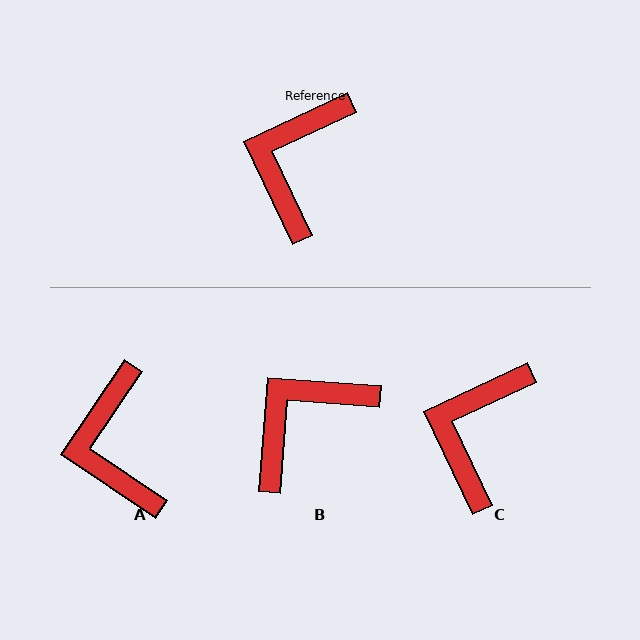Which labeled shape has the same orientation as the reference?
C.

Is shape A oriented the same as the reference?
No, it is off by about 31 degrees.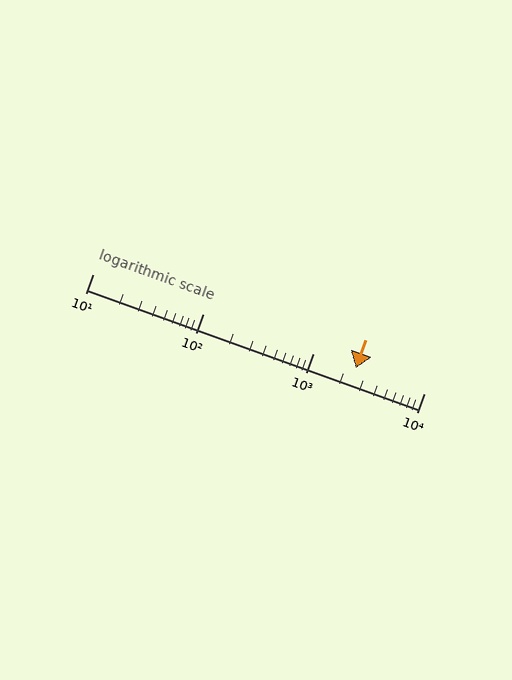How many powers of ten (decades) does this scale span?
The scale spans 3 decades, from 10 to 10000.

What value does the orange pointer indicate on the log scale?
The pointer indicates approximately 2400.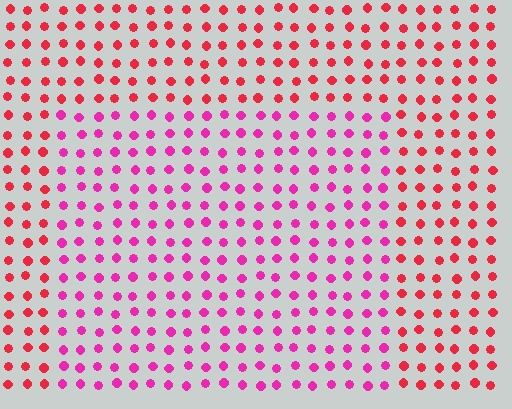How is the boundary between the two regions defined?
The boundary is defined purely by a slight shift in hue (about 35 degrees). Spacing, size, and orientation are identical on both sides.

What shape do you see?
I see a rectangle.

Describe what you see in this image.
The image is filled with small red elements in a uniform arrangement. A rectangle-shaped region is visible where the elements are tinted to a slightly different hue, forming a subtle color boundary.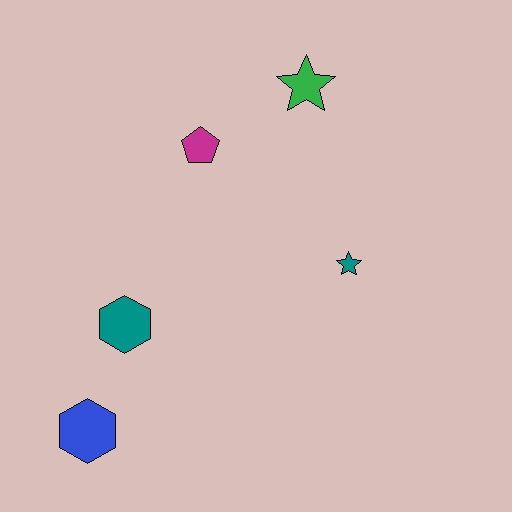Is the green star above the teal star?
Yes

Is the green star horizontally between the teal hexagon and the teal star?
Yes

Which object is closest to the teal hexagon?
The blue hexagon is closest to the teal hexagon.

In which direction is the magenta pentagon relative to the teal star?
The magenta pentagon is to the left of the teal star.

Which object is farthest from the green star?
The blue hexagon is farthest from the green star.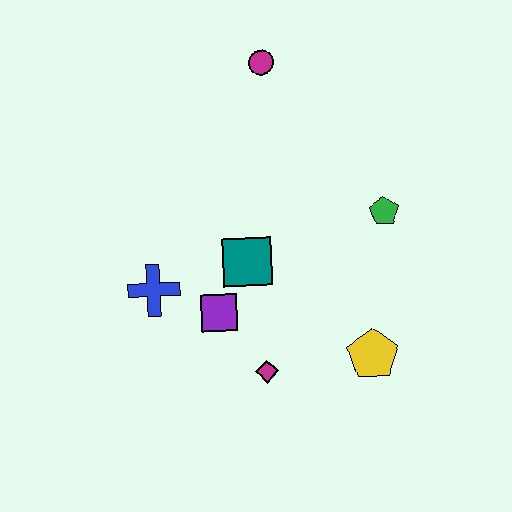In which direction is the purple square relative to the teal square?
The purple square is below the teal square.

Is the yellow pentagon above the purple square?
No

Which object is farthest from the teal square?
The magenta circle is farthest from the teal square.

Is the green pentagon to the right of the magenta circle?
Yes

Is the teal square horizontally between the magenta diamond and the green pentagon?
No